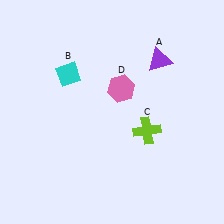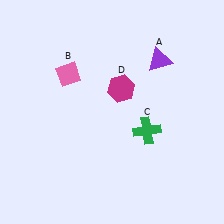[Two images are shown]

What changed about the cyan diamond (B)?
In Image 1, B is cyan. In Image 2, it changed to pink.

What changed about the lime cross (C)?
In Image 1, C is lime. In Image 2, it changed to green.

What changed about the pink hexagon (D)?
In Image 1, D is pink. In Image 2, it changed to magenta.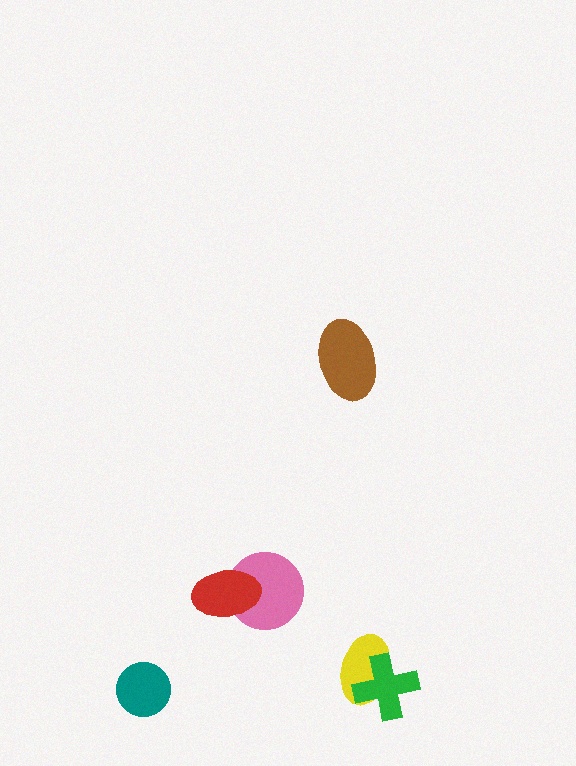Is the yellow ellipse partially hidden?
Yes, it is partially covered by another shape.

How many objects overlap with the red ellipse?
1 object overlaps with the red ellipse.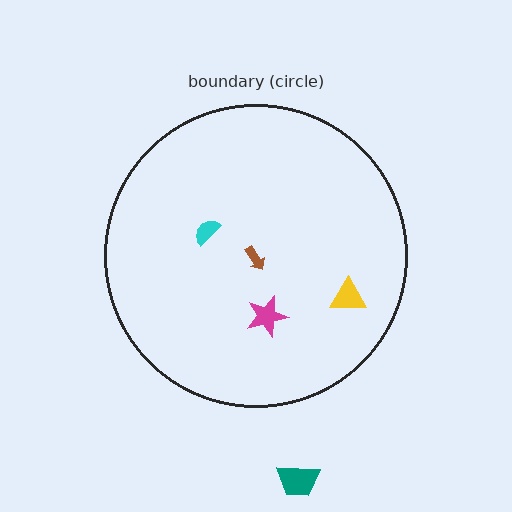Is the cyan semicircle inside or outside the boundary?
Inside.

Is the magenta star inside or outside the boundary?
Inside.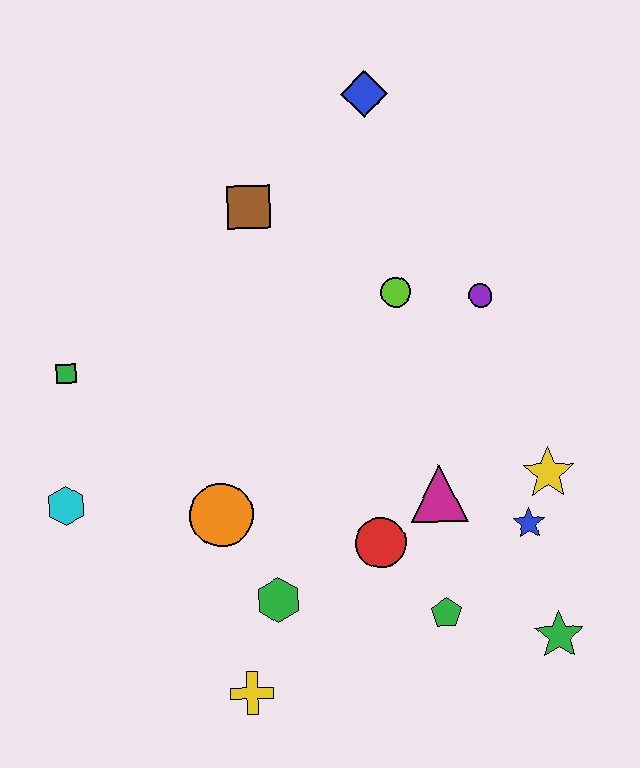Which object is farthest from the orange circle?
The blue diamond is farthest from the orange circle.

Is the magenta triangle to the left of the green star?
Yes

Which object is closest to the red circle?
The magenta triangle is closest to the red circle.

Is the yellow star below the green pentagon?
No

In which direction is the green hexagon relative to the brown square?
The green hexagon is below the brown square.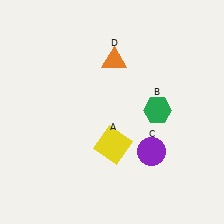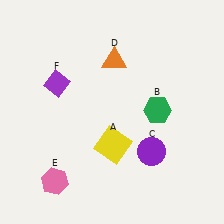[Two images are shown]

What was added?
A pink hexagon (E), a purple diamond (F) were added in Image 2.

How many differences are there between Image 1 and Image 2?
There are 2 differences between the two images.